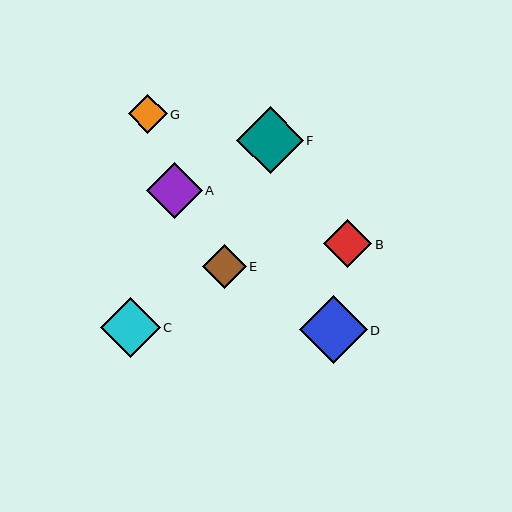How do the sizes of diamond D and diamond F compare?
Diamond D and diamond F are approximately the same size.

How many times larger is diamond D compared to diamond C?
Diamond D is approximately 1.1 times the size of diamond C.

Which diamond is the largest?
Diamond D is the largest with a size of approximately 68 pixels.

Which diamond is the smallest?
Diamond G is the smallest with a size of approximately 39 pixels.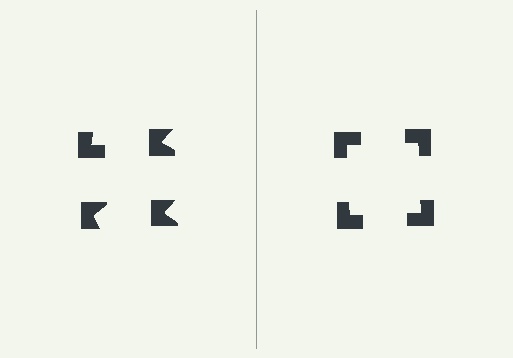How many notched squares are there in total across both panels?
8 — 4 on each side.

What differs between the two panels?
The notched squares are positioned identically on both sides; only the wedge orientations differ. On the right they align to a square; on the left they are misaligned.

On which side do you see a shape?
An illusory square appears on the right side. On the left side the wedge cuts are rotated, so no coherent shape forms.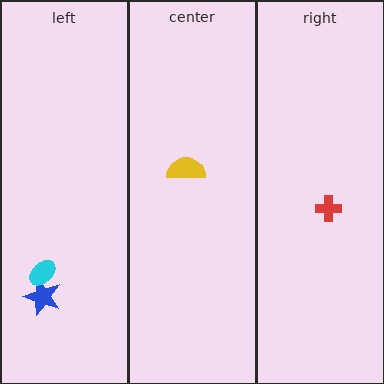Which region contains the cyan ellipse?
The left region.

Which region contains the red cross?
The right region.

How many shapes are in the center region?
1.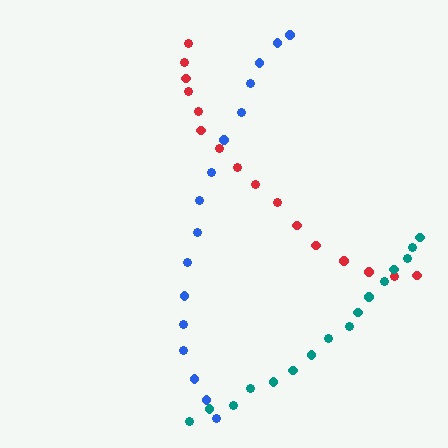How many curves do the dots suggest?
There are 3 distinct paths.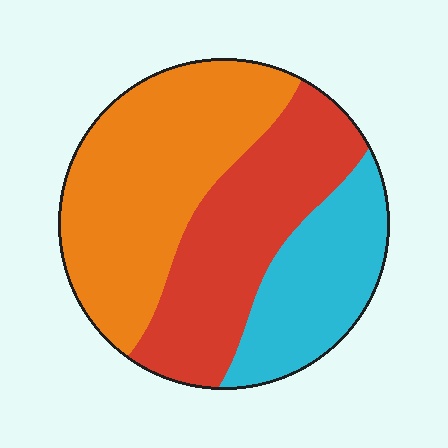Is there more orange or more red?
Orange.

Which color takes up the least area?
Cyan, at roughly 25%.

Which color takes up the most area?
Orange, at roughly 45%.